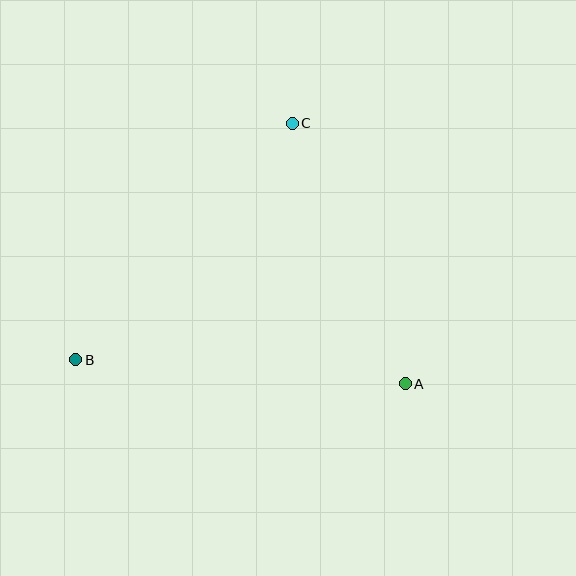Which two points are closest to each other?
Points A and C are closest to each other.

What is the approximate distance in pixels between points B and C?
The distance between B and C is approximately 320 pixels.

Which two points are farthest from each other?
Points A and B are farthest from each other.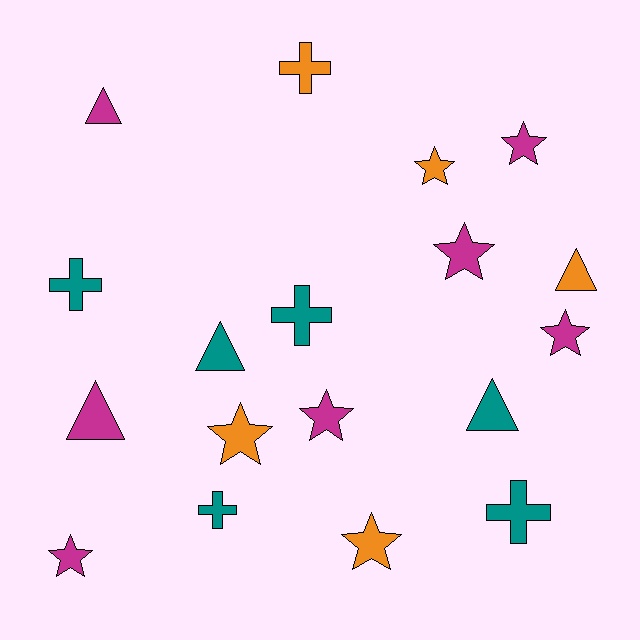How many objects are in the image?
There are 18 objects.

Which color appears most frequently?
Magenta, with 7 objects.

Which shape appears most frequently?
Star, with 8 objects.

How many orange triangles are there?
There is 1 orange triangle.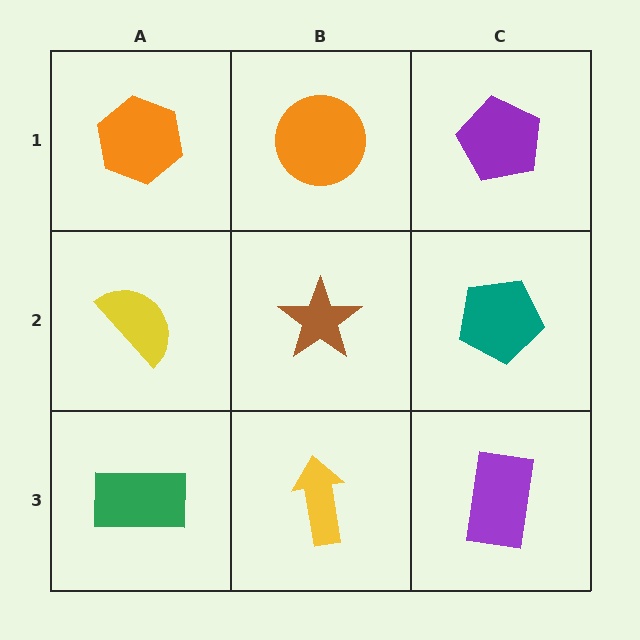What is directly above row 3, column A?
A yellow semicircle.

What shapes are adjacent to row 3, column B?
A brown star (row 2, column B), a green rectangle (row 3, column A), a purple rectangle (row 3, column C).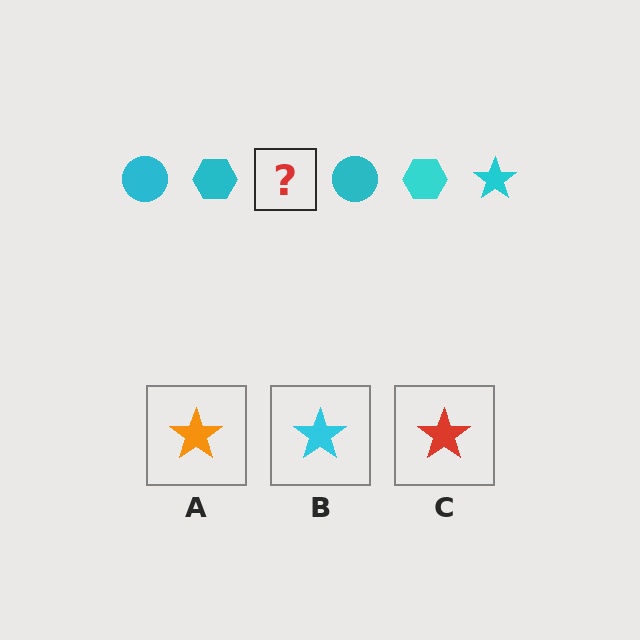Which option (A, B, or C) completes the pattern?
B.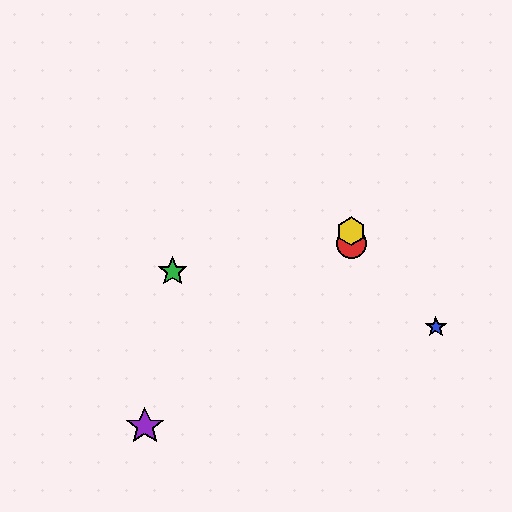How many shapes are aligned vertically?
2 shapes (the red circle, the yellow hexagon) are aligned vertically.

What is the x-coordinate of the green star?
The green star is at x≈173.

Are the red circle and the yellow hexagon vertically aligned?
Yes, both are at x≈351.